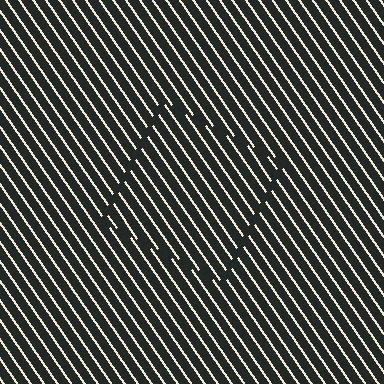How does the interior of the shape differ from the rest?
The interior of the shape contains the same grating, shifted by half a period — the contour is defined by the phase discontinuity where line-ends from the inner and outer gratings abut.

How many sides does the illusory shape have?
4 sides — the line-ends trace a square.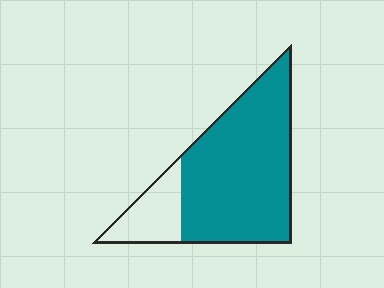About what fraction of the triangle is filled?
About four fifths (4/5).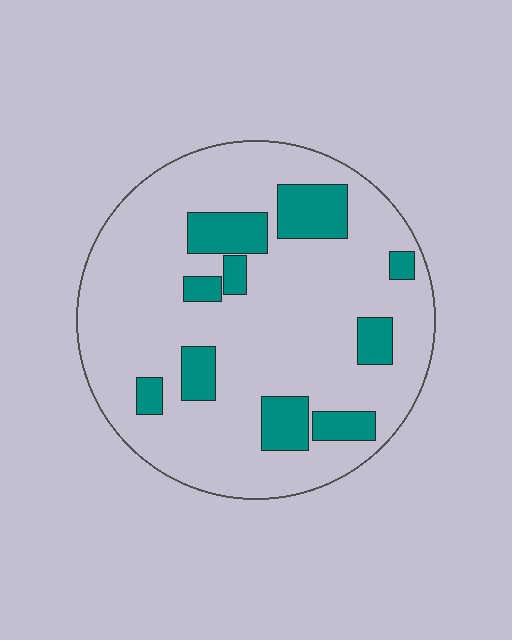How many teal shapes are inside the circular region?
10.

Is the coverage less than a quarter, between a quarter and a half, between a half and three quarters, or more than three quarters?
Less than a quarter.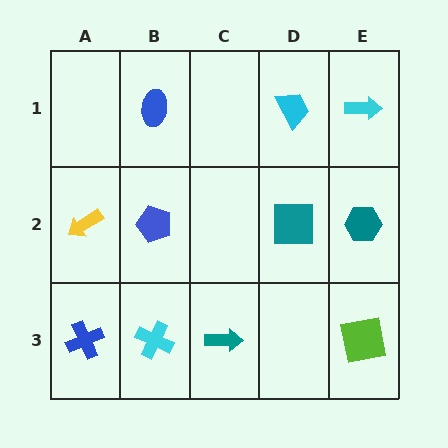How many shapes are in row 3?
4 shapes.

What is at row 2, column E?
A teal hexagon.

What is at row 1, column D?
A cyan trapezoid.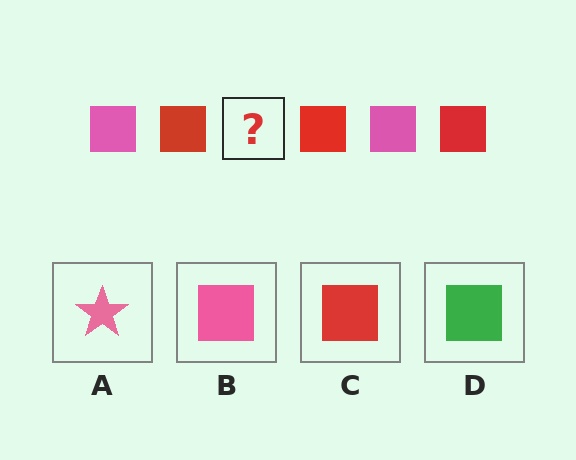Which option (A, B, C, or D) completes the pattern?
B.